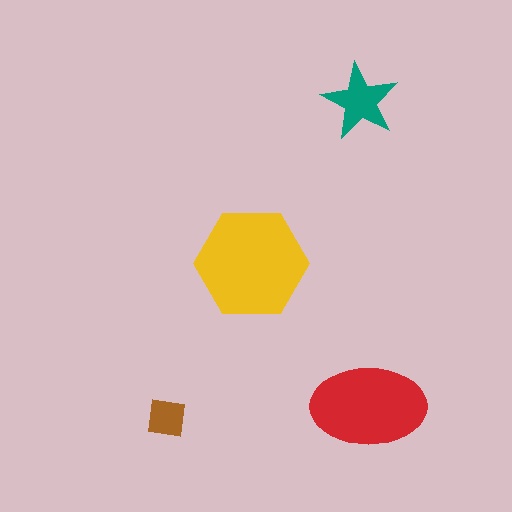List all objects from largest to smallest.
The yellow hexagon, the red ellipse, the teal star, the brown square.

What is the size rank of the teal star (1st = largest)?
3rd.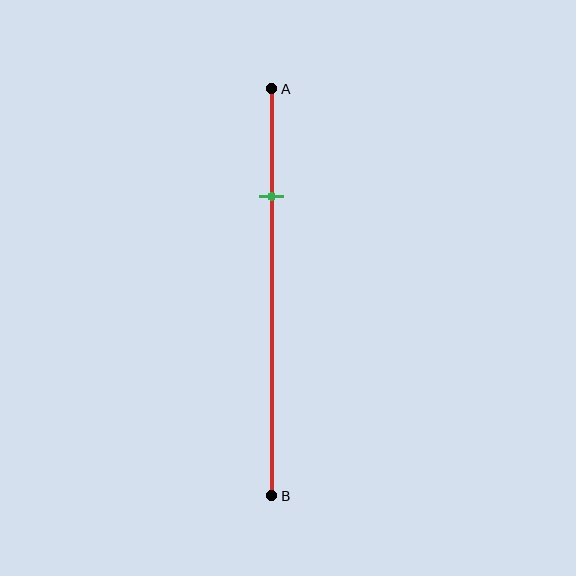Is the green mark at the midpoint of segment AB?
No, the mark is at about 25% from A, not at the 50% midpoint.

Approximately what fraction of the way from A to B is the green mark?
The green mark is approximately 25% of the way from A to B.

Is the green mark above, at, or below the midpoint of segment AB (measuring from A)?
The green mark is above the midpoint of segment AB.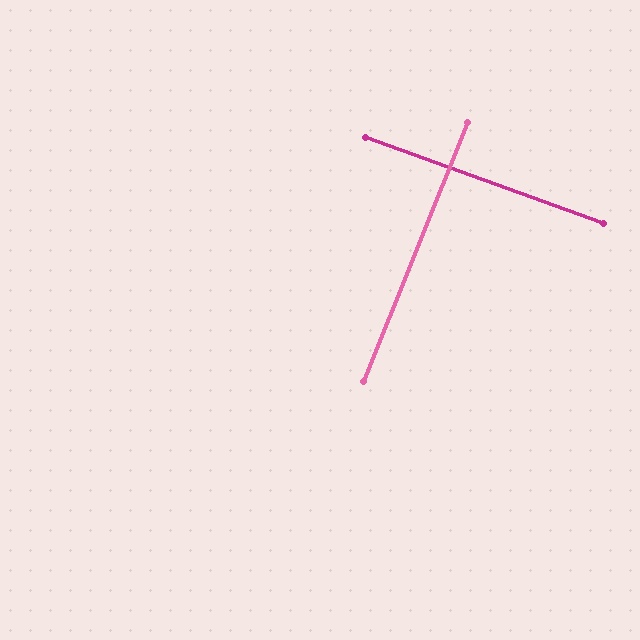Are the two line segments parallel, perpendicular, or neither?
Perpendicular — they meet at approximately 88°.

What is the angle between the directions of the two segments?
Approximately 88 degrees.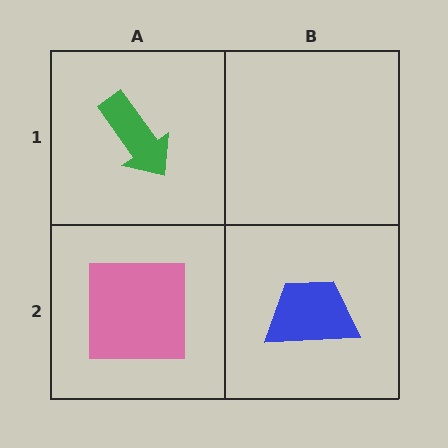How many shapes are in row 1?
1 shape.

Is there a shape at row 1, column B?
No, that cell is empty.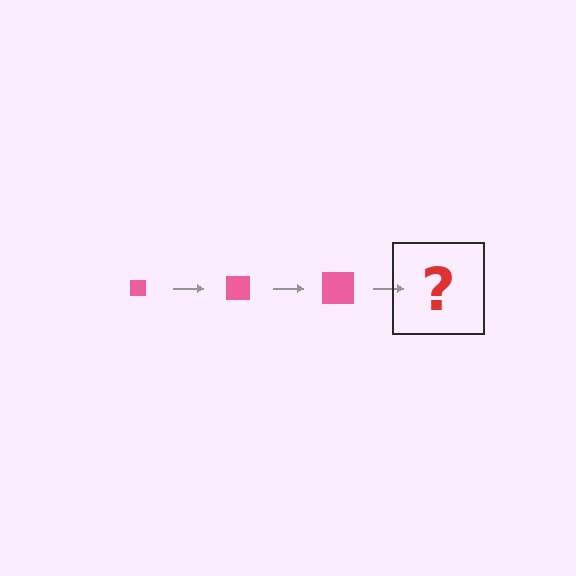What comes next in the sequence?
The next element should be a pink square, larger than the previous one.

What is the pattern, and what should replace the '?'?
The pattern is that the square gets progressively larger each step. The '?' should be a pink square, larger than the previous one.